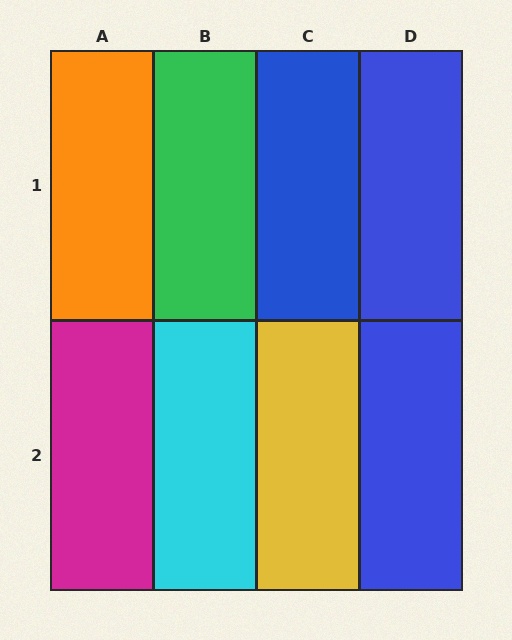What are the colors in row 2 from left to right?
Magenta, cyan, yellow, blue.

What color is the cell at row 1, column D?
Blue.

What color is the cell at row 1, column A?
Orange.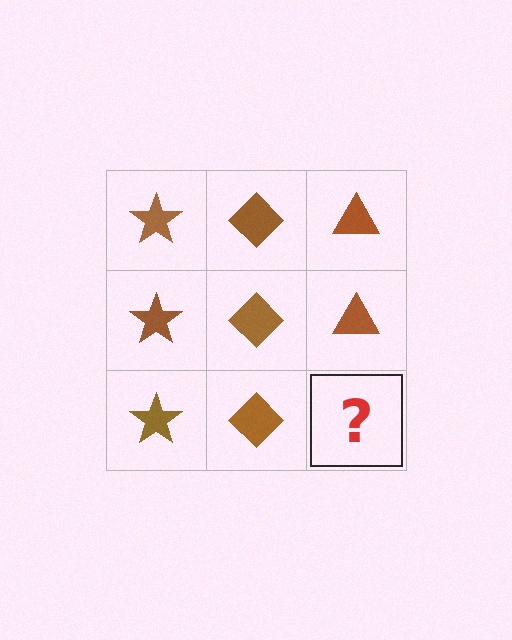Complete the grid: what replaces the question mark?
The question mark should be replaced with a brown triangle.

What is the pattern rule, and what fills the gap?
The rule is that each column has a consistent shape. The gap should be filled with a brown triangle.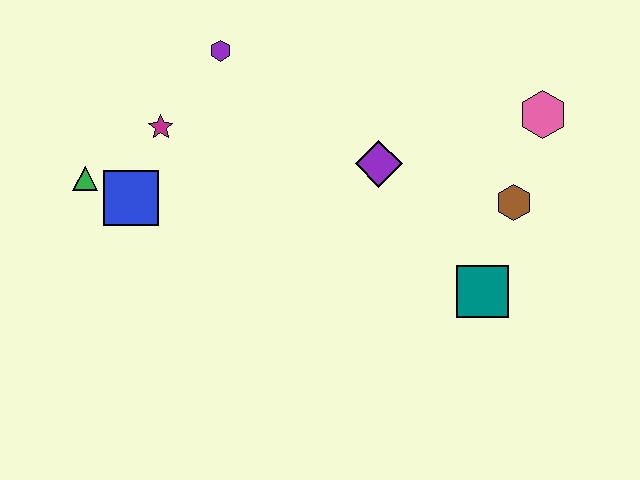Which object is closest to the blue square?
The green triangle is closest to the blue square.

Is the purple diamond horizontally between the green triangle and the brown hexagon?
Yes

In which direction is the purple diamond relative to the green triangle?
The purple diamond is to the right of the green triangle.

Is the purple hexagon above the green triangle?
Yes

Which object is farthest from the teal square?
The green triangle is farthest from the teal square.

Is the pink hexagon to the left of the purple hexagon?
No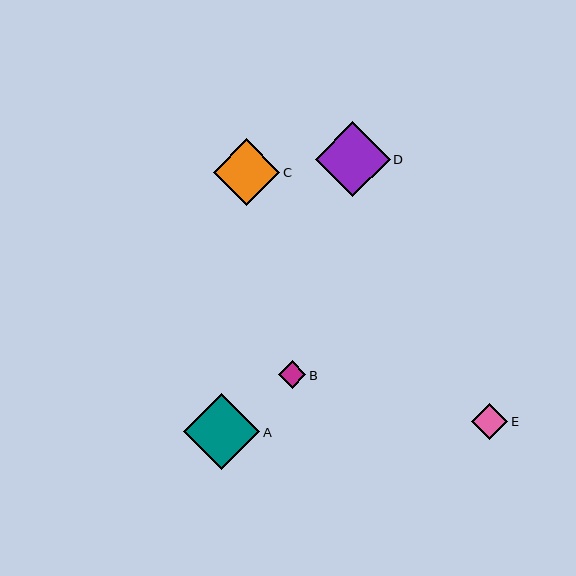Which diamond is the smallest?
Diamond B is the smallest with a size of approximately 28 pixels.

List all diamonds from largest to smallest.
From largest to smallest: A, D, C, E, B.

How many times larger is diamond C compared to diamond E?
Diamond C is approximately 1.8 times the size of diamond E.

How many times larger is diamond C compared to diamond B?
Diamond C is approximately 2.4 times the size of diamond B.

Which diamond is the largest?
Diamond A is the largest with a size of approximately 76 pixels.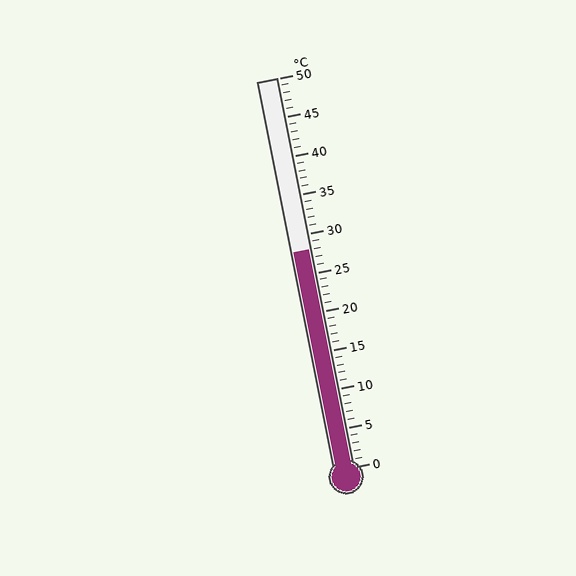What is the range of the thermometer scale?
The thermometer scale ranges from 0°C to 50°C.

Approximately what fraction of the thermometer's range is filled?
The thermometer is filled to approximately 55% of its range.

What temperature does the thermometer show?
The thermometer shows approximately 28°C.